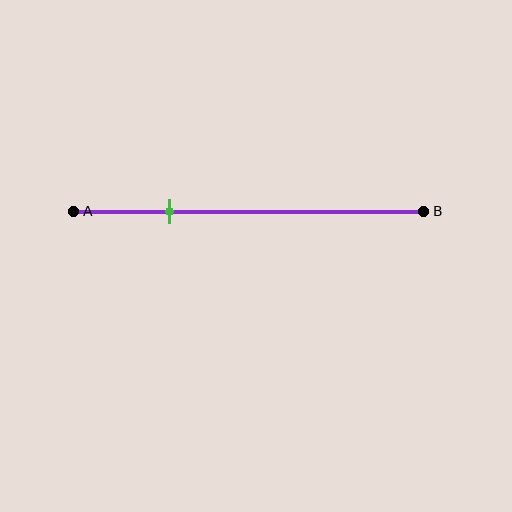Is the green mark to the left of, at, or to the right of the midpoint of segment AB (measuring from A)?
The green mark is to the left of the midpoint of segment AB.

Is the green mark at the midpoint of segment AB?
No, the mark is at about 30% from A, not at the 50% midpoint.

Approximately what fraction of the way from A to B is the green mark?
The green mark is approximately 30% of the way from A to B.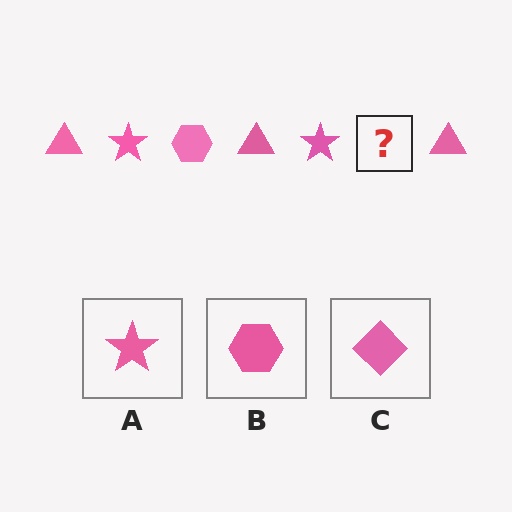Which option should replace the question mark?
Option B.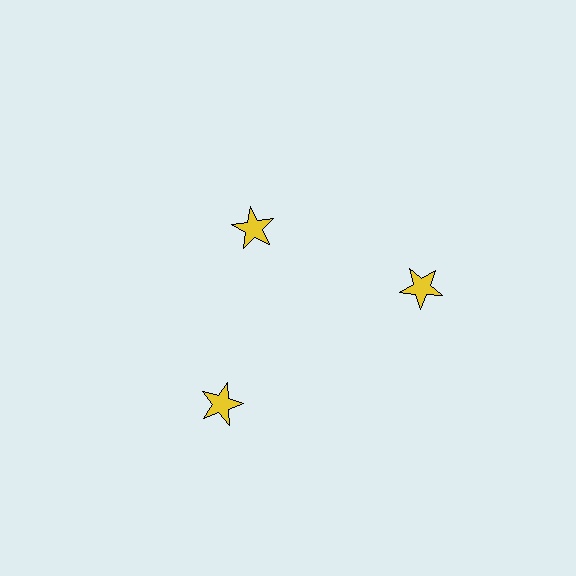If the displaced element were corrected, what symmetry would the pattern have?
It would have 3-fold rotational symmetry — the pattern would map onto itself every 120 degrees.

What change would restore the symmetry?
The symmetry would be restored by moving it outward, back onto the ring so that all 3 stars sit at equal angles and equal distance from the center.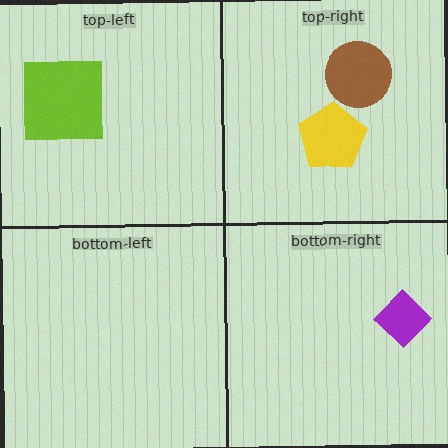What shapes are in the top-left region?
The lime square.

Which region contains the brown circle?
The top-right region.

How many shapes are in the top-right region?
2.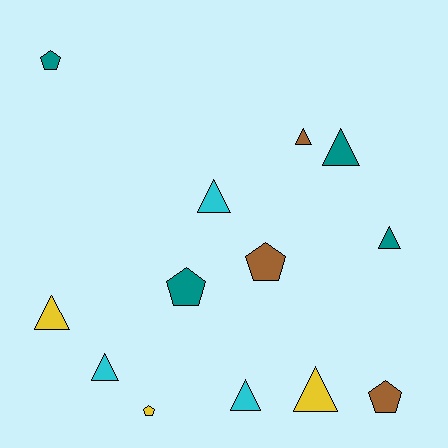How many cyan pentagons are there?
There are no cyan pentagons.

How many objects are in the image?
There are 13 objects.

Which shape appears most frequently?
Triangle, with 8 objects.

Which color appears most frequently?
Teal, with 4 objects.